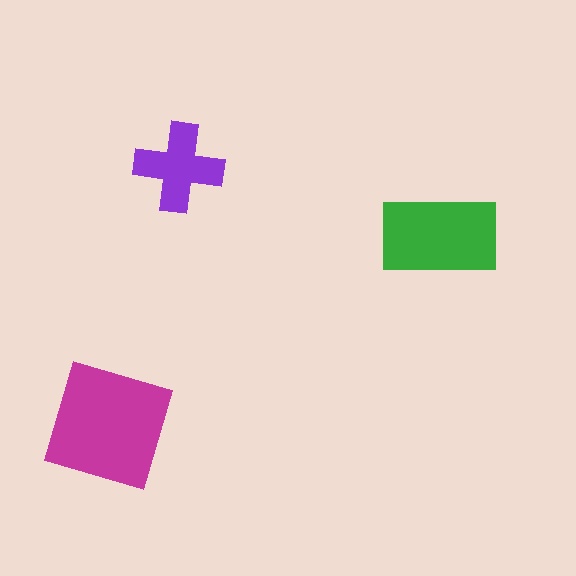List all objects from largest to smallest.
The magenta square, the green rectangle, the purple cross.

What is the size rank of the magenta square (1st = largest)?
1st.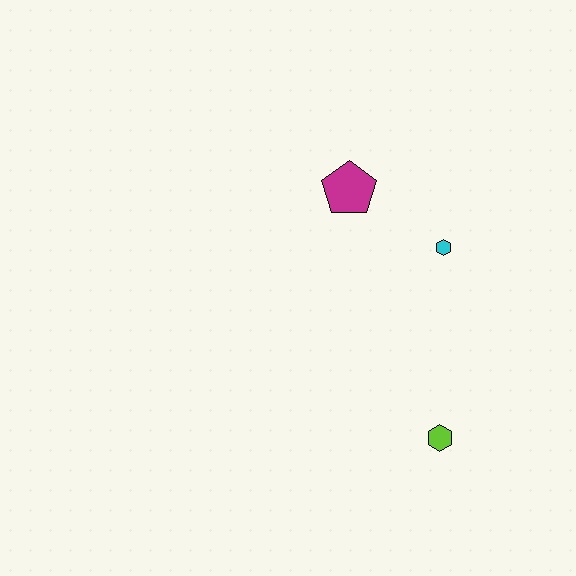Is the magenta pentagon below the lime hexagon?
No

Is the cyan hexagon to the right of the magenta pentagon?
Yes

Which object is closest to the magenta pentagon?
The cyan hexagon is closest to the magenta pentagon.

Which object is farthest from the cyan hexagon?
The lime hexagon is farthest from the cyan hexagon.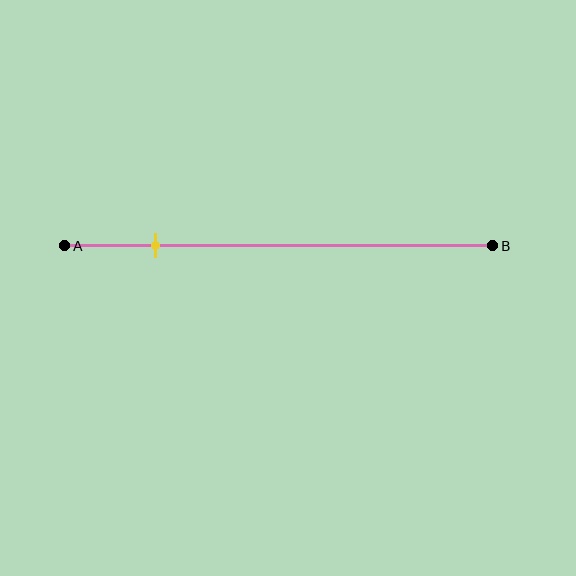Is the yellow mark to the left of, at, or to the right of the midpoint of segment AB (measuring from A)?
The yellow mark is to the left of the midpoint of segment AB.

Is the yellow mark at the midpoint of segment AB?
No, the mark is at about 20% from A, not at the 50% midpoint.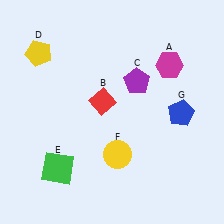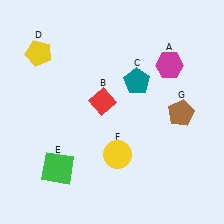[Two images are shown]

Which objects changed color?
C changed from purple to teal. G changed from blue to brown.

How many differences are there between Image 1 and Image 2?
There are 2 differences between the two images.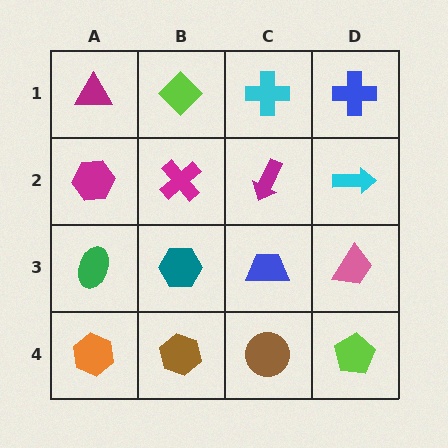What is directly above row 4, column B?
A teal hexagon.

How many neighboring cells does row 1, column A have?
2.